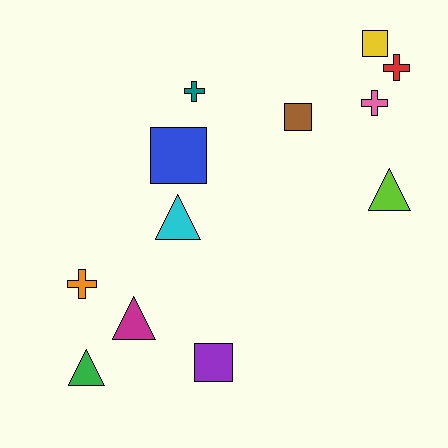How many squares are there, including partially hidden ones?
There are 4 squares.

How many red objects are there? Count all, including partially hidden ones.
There is 1 red object.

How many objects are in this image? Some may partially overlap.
There are 12 objects.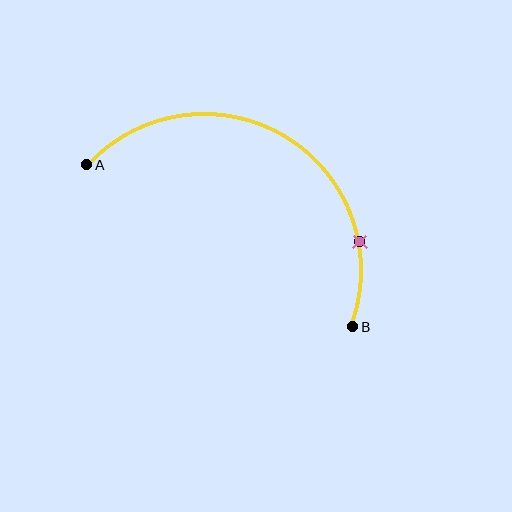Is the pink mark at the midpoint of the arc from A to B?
No. The pink mark lies on the arc but is closer to endpoint B. The arc midpoint would be at the point on the curve equidistant along the arc from both A and B.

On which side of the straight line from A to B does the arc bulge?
The arc bulges above the straight line connecting A and B.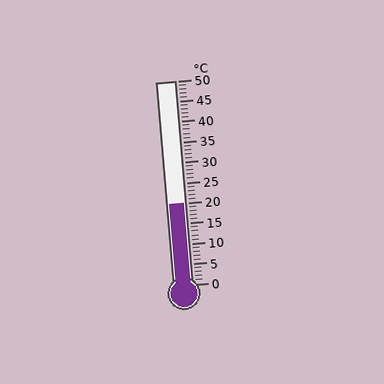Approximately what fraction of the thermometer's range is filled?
The thermometer is filled to approximately 40% of its range.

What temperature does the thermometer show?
The thermometer shows approximately 20°C.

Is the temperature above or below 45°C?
The temperature is below 45°C.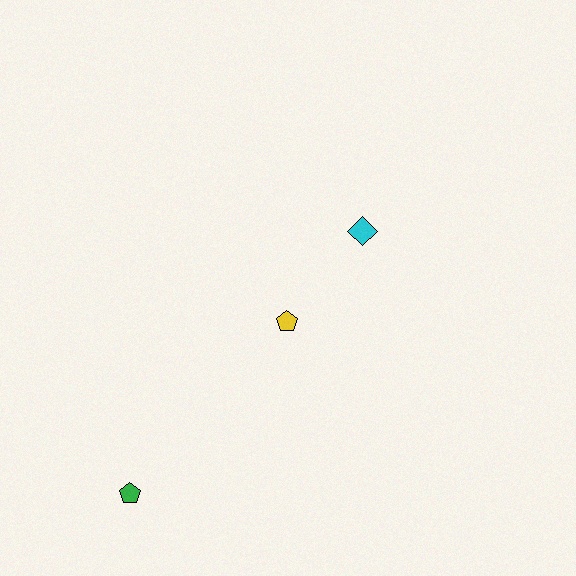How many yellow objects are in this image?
There is 1 yellow object.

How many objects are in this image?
There are 3 objects.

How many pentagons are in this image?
There are 2 pentagons.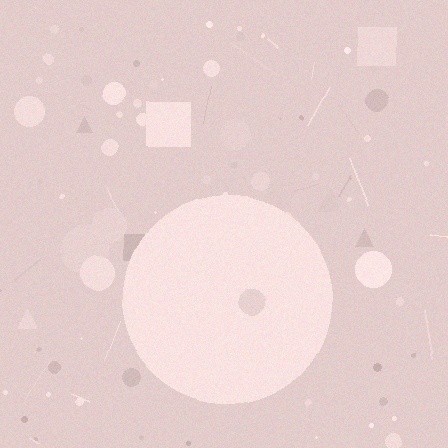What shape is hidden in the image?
A circle is hidden in the image.